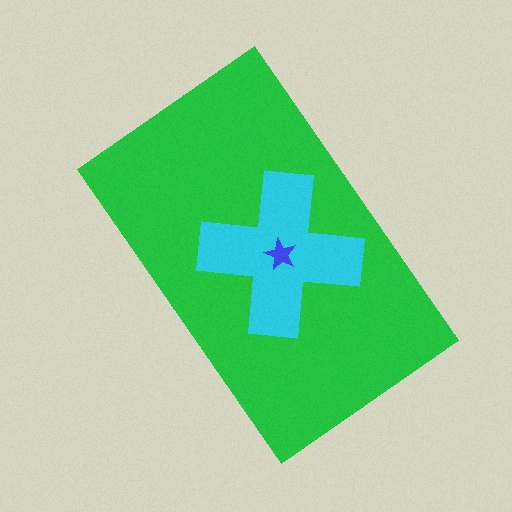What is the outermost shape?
The green rectangle.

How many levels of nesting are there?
3.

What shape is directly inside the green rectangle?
The cyan cross.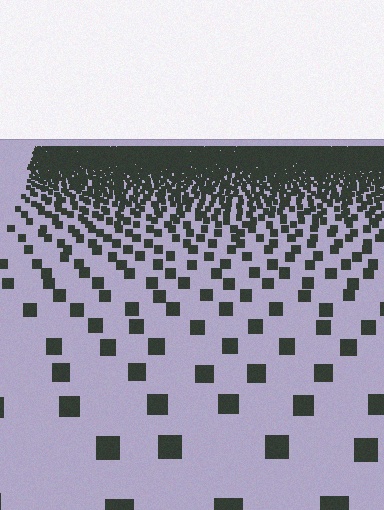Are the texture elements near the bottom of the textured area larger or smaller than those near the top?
Larger. Near the bottom, elements are closer to the viewer and appear at a bigger on-screen size.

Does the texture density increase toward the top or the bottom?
Density increases toward the top.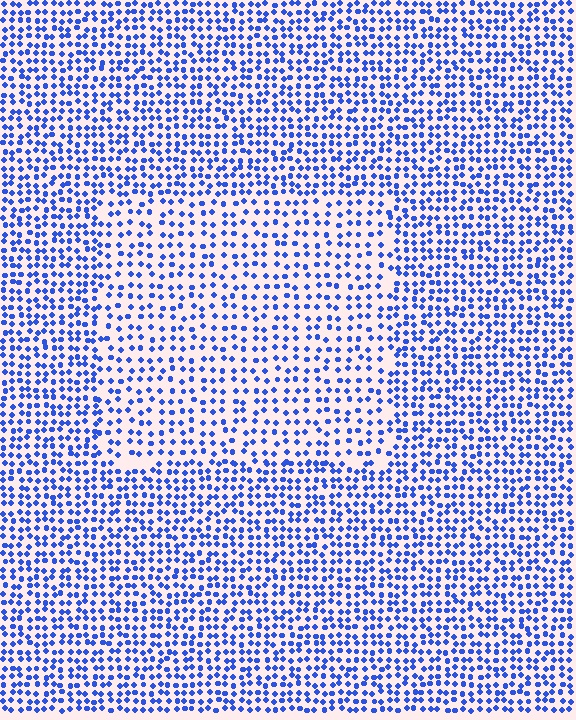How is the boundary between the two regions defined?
The boundary is defined by a change in element density (approximately 1.6x ratio). All elements are the same color, size, and shape.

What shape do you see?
I see a rectangle.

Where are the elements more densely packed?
The elements are more densely packed outside the rectangle boundary.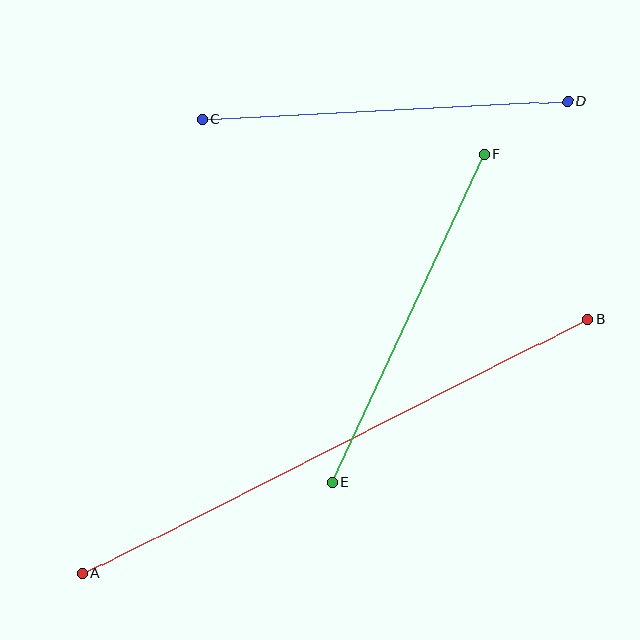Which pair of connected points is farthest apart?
Points A and B are farthest apart.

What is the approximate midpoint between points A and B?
The midpoint is at approximately (335, 446) pixels.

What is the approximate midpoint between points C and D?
The midpoint is at approximately (385, 110) pixels.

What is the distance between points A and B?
The distance is approximately 566 pixels.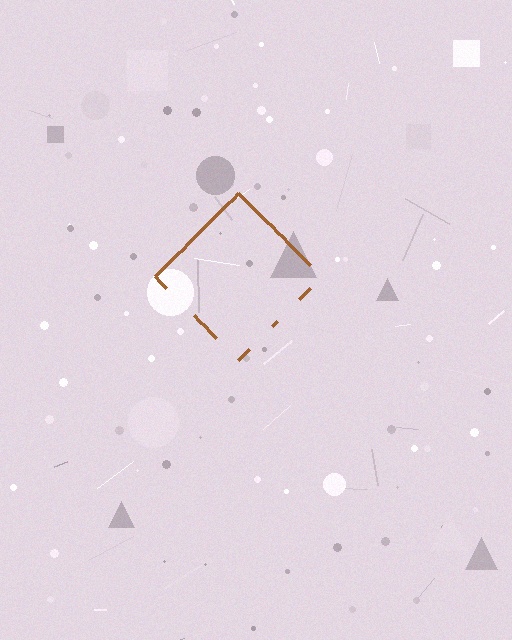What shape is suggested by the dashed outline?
The dashed outline suggests a diamond.